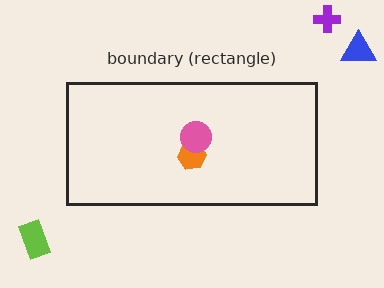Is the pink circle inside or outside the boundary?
Inside.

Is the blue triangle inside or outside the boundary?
Outside.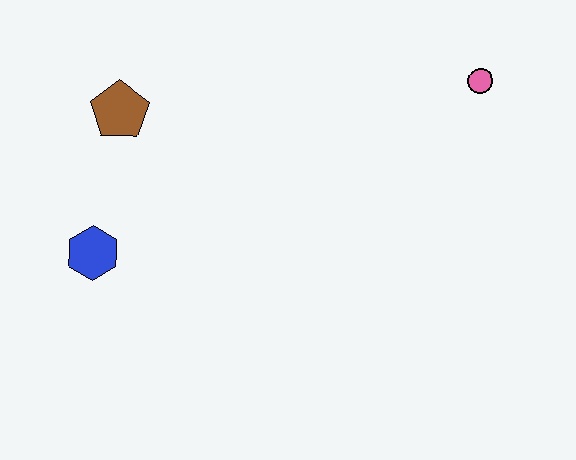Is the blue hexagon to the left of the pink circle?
Yes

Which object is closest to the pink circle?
The brown pentagon is closest to the pink circle.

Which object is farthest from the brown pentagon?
The pink circle is farthest from the brown pentagon.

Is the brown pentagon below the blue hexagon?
No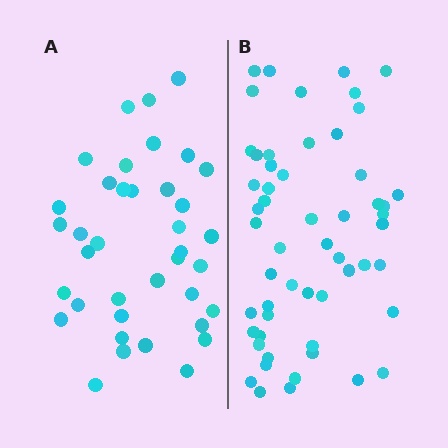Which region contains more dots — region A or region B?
Region B (the right region) has more dots.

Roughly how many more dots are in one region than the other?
Region B has approximately 15 more dots than region A.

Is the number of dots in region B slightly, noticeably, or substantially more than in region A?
Region B has noticeably more, but not dramatically so. The ratio is roughly 1.4 to 1.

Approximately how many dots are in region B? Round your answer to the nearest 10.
About 60 dots. (The exact count is 55, which rounds to 60.)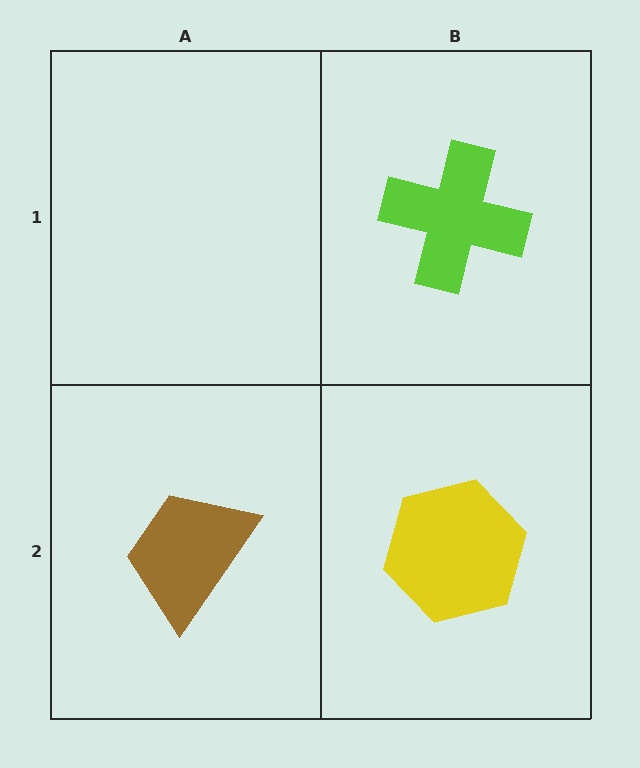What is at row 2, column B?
A yellow hexagon.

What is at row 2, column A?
A brown trapezoid.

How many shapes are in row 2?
2 shapes.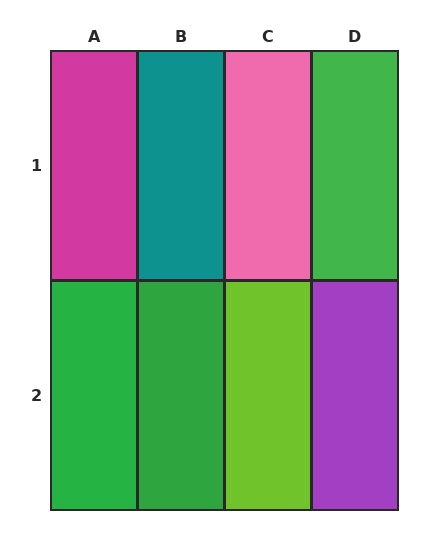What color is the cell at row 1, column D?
Green.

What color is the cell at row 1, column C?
Pink.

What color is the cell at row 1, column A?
Magenta.